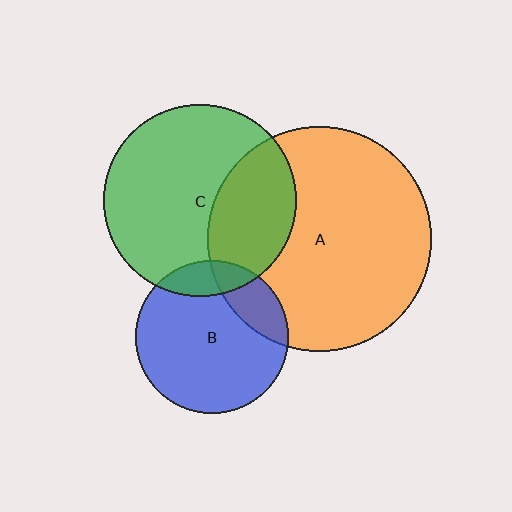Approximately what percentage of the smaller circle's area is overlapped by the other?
Approximately 15%.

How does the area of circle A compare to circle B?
Approximately 2.1 times.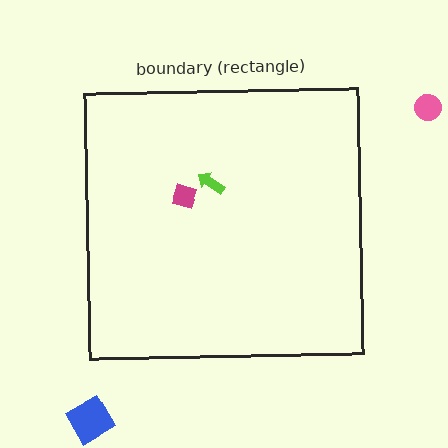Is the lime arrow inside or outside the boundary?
Inside.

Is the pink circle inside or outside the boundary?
Outside.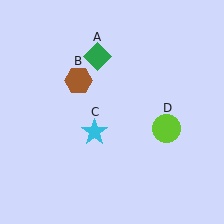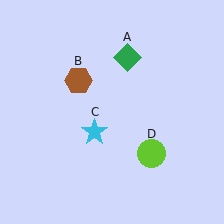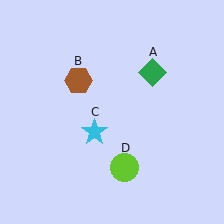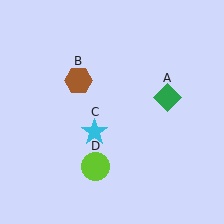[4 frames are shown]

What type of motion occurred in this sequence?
The green diamond (object A), lime circle (object D) rotated clockwise around the center of the scene.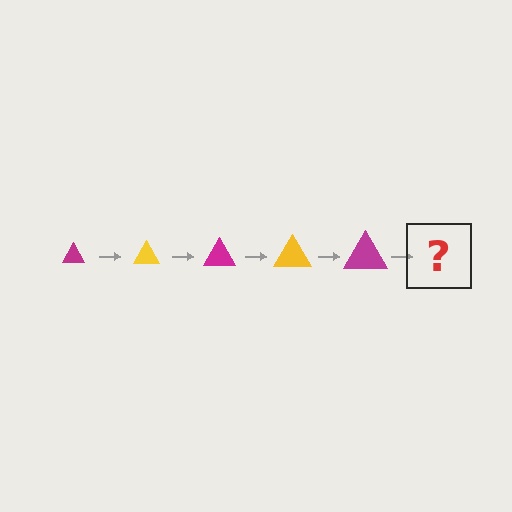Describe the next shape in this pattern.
It should be a yellow triangle, larger than the previous one.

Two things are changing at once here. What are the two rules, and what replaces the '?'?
The two rules are that the triangle grows larger each step and the color cycles through magenta and yellow. The '?' should be a yellow triangle, larger than the previous one.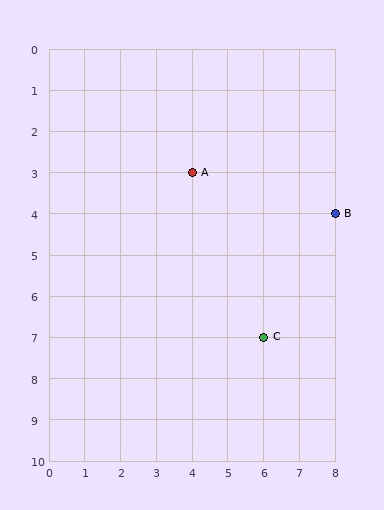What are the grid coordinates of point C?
Point C is at grid coordinates (6, 7).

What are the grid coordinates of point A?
Point A is at grid coordinates (4, 3).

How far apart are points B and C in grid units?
Points B and C are 2 columns and 3 rows apart (about 3.6 grid units diagonally).